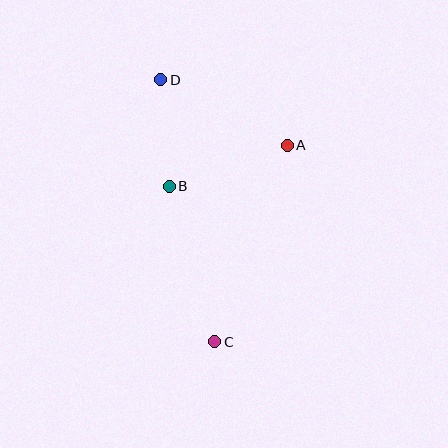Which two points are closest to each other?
Points B and D are closest to each other.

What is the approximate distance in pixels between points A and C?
The distance between A and C is approximately 209 pixels.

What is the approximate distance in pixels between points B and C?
The distance between B and C is approximately 162 pixels.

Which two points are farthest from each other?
Points C and D are farthest from each other.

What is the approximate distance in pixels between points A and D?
The distance between A and D is approximately 142 pixels.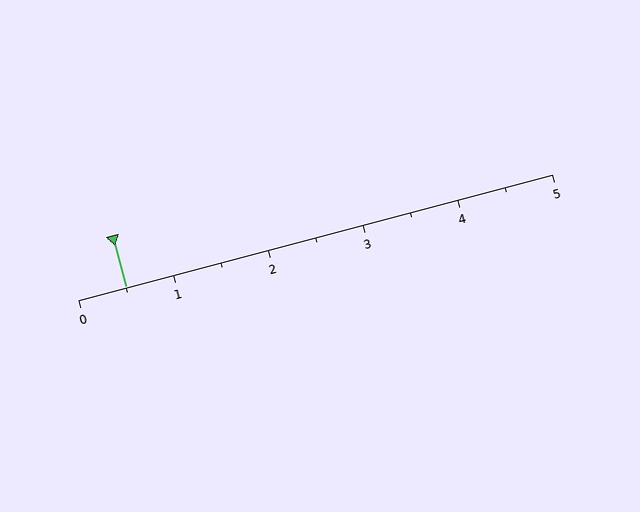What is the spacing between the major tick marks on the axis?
The major ticks are spaced 1 apart.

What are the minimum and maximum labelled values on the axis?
The axis runs from 0 to 5.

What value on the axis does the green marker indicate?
The marker indicates approximately 0.5.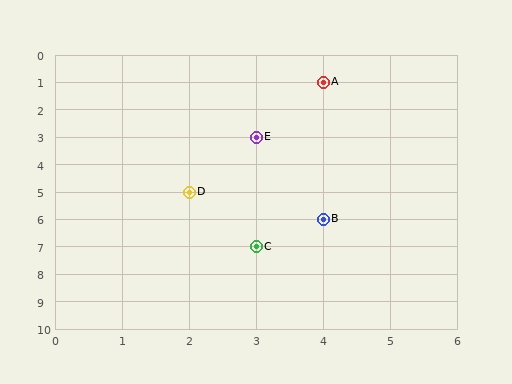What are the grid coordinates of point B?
Point B is at grid coordinates (4, 6).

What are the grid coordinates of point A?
Point A is at grid coordinates (4, 1).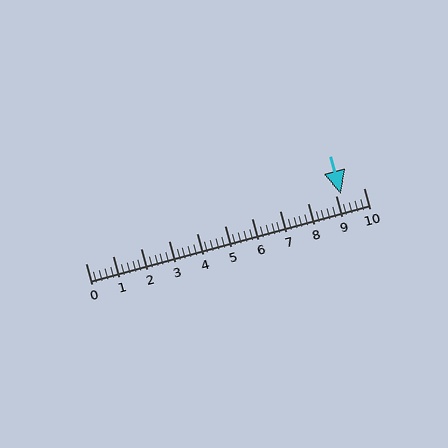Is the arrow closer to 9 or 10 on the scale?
The arrow is closer to 9.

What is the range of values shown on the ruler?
The ruler shows values from 0 to 10.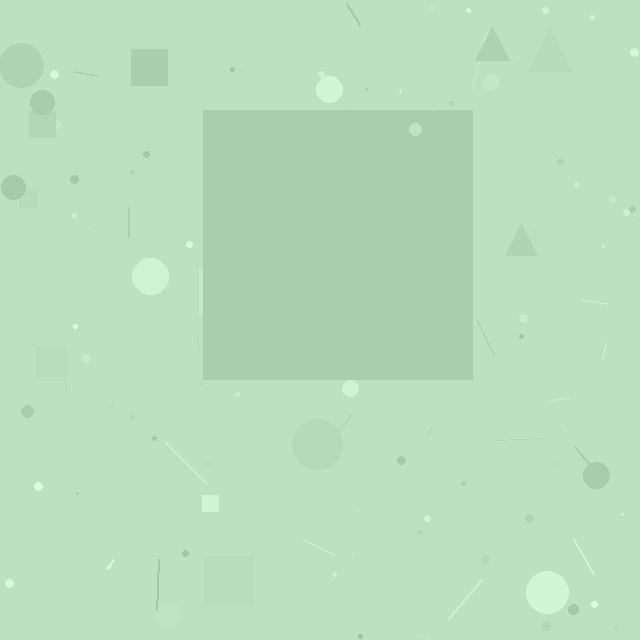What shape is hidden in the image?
A square is hidden in the image.